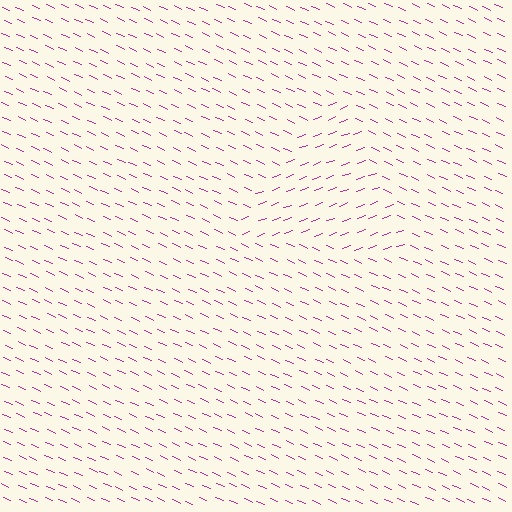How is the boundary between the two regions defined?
The boundary is defined purely by a change in line orientation (approximately 45 degrees difference). All lines are the same color and thickness.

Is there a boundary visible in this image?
Yes, there is a texture boundary formed by a change in line orientation.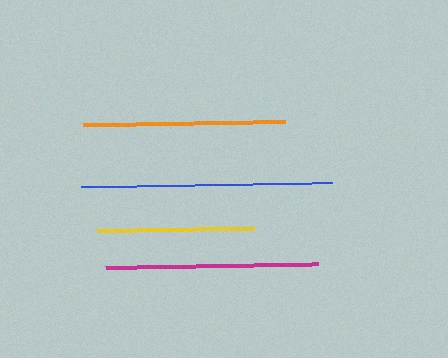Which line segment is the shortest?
The yellow line is the shortest at approximately 156 pixels.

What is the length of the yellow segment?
The yellow segment is approximately 156 pixels long.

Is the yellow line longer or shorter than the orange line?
The orange line is longer than the yellow line.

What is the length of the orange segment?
The orange segment is approximately 202 pixels long.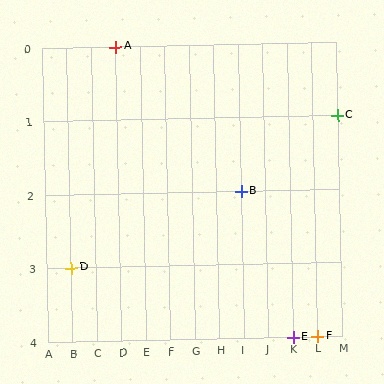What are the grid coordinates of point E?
Point E is at grid coordinates (K, 4).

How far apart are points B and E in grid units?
Points B and E are 2 columns and 2 rows apart (about 2.8 grid units diagonally).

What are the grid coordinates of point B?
Point B is at grid coordinates (I, 2).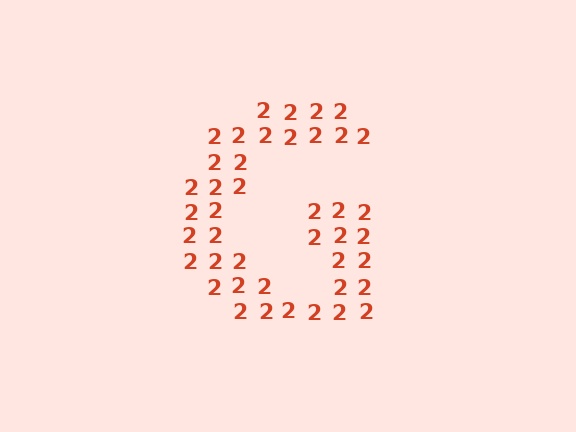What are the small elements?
The small elements are digit 2's.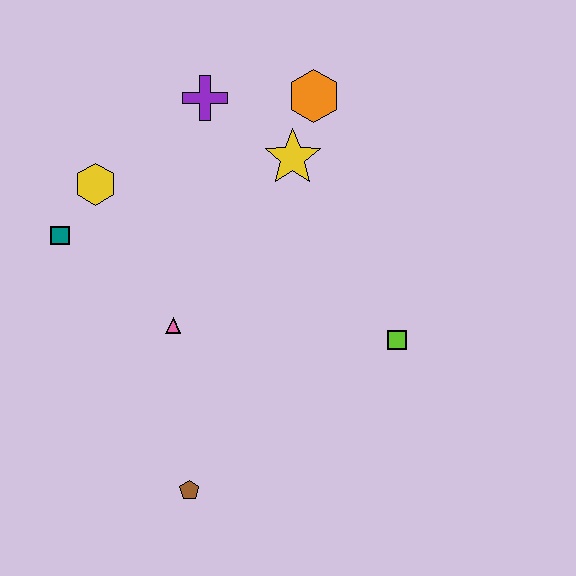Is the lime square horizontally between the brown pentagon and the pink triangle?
No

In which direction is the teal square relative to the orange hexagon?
The teal square is to the left of the orange hexagon.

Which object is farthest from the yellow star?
The brown pentagon is farthest from the yellow star.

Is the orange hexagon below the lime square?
No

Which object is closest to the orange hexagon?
The yellow star is closest to the orange hexagon.